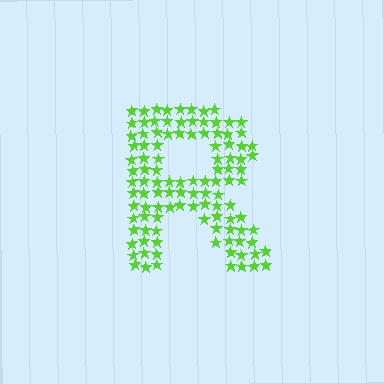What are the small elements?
The small elements are stars.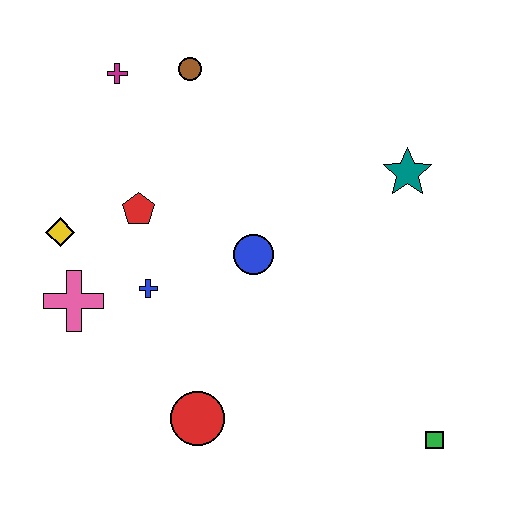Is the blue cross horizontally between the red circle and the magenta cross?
Yes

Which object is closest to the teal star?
The blue circle is closest to the teal star.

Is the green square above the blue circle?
No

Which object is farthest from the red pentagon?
The green square is farthest from the red pentagon.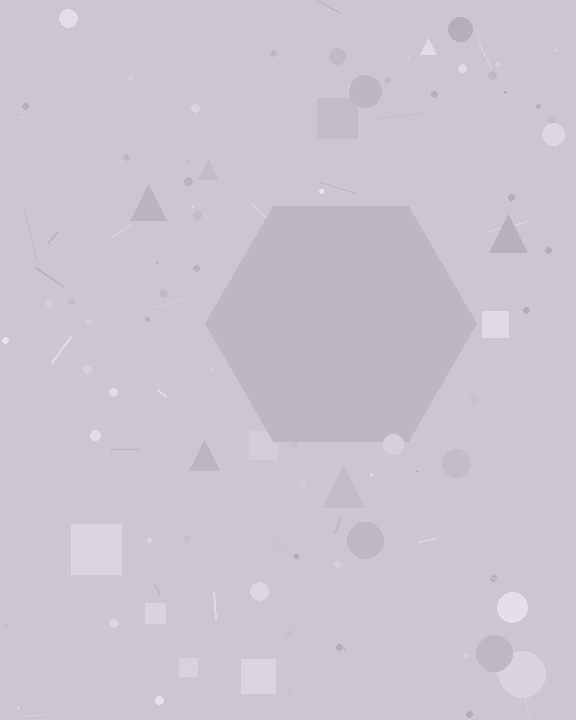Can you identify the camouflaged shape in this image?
The camouflaged shape is a hexagon.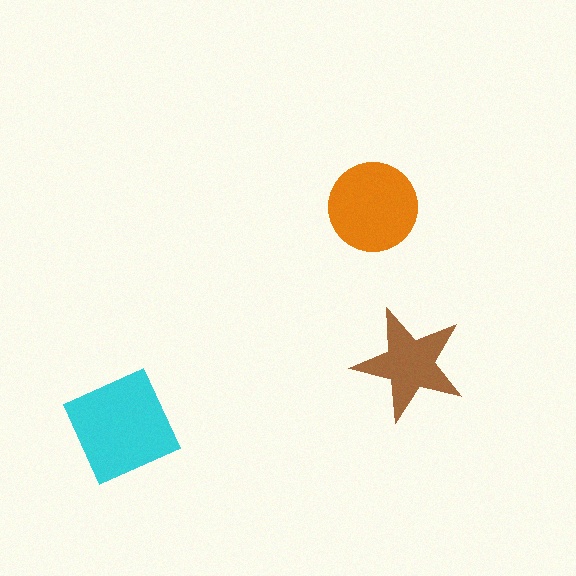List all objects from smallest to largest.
The brown star, the orange circle, the cyan diamond.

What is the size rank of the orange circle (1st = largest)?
2nd.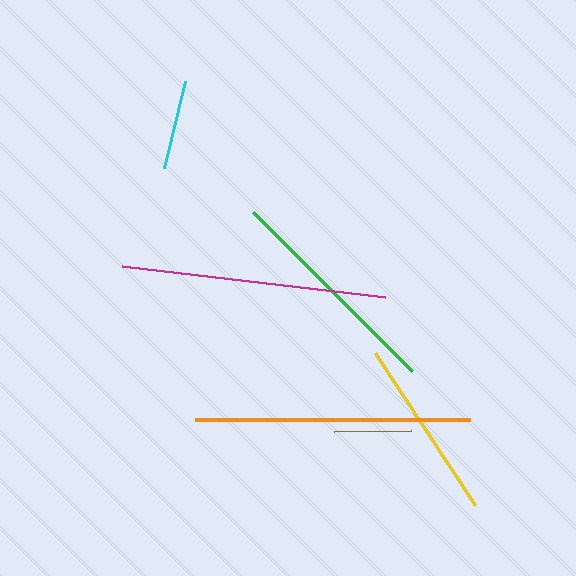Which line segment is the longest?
The orange line is the longest at approximately 275 pixels.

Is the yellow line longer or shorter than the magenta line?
The magenta line is longer than the yellow line.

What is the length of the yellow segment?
The yellow segment is approximately 182 pixels long.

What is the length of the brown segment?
The brown segment is approximately 77 pixels long.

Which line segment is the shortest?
The brown line is the shortest at approximately 77 pixels.